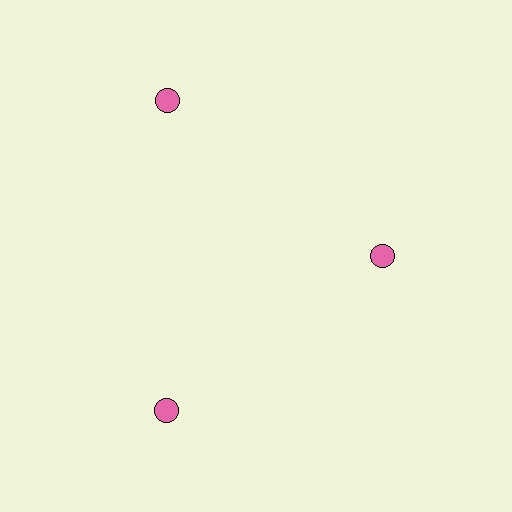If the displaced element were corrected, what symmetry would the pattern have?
It would have 3-fold rotational symmetry — the pattern would map onto itself every 120 degrees.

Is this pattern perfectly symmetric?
No. The 3 pink circles are arranged in a ring, but one element near the 3 o'clock position is pulled inward toward the center, breaking the 3-fold rotational symmetry.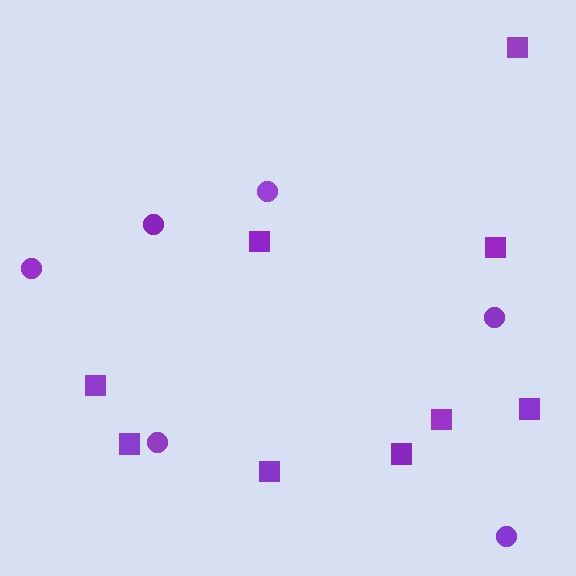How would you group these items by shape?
There are 2 groups: one group of circles (6) and one group of squares (9).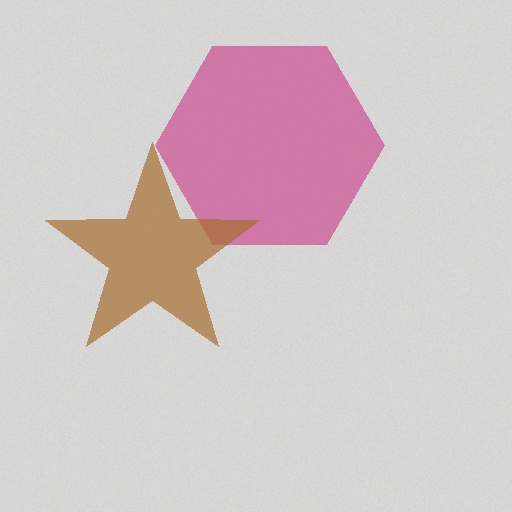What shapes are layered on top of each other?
The layered shapes are: a magenta hexagon, a brown star.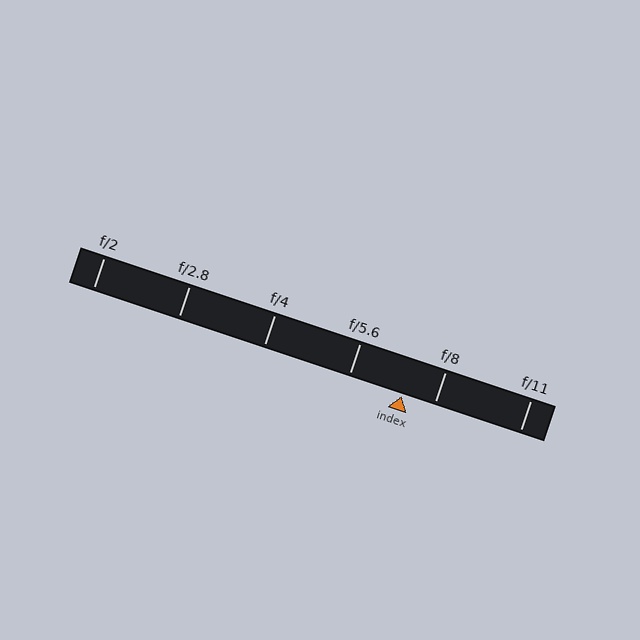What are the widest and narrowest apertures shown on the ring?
The widest aperture shown is f/2 and the narrowest is f/11.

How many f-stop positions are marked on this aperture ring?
There are 6 f-stop positions marked.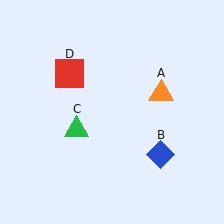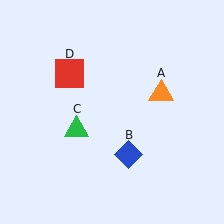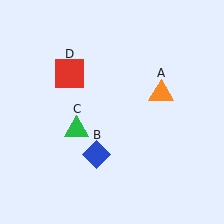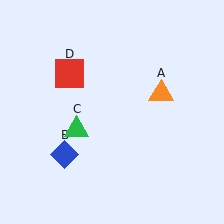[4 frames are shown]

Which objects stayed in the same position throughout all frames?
Orange triangle (object A) and green triangle (object C) and red square (object D) remained stationary.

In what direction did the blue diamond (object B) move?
The blue diamond (object B) moved left.